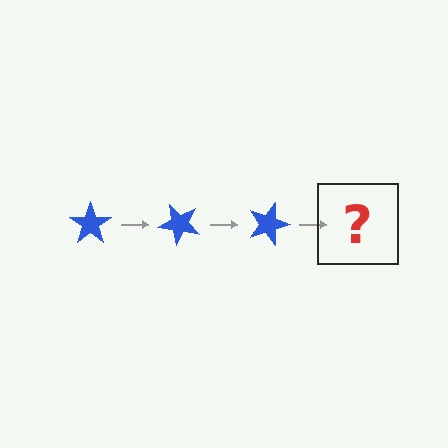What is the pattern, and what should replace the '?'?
The pattern is that the star rotates 45 degrees each step. The '?' should be a blue star rotated 135 degrees.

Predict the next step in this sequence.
The next step is a blue star rotated 135 degrees.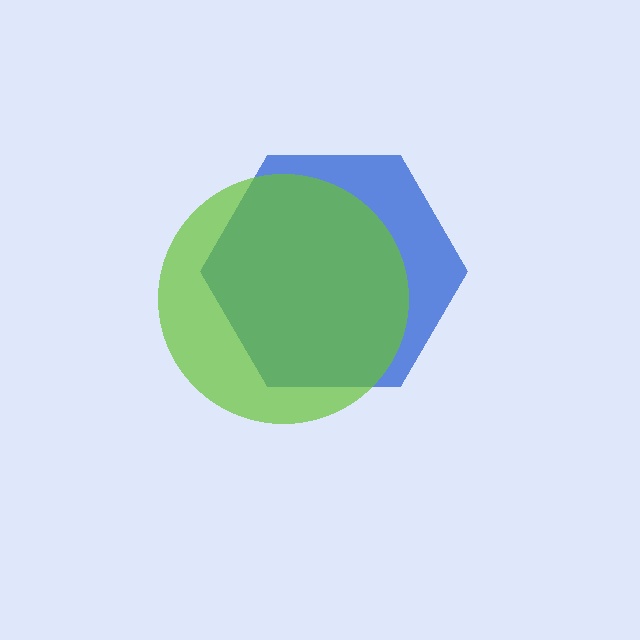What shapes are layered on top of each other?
The layered shapes are: a blue hexagon, a lime circle.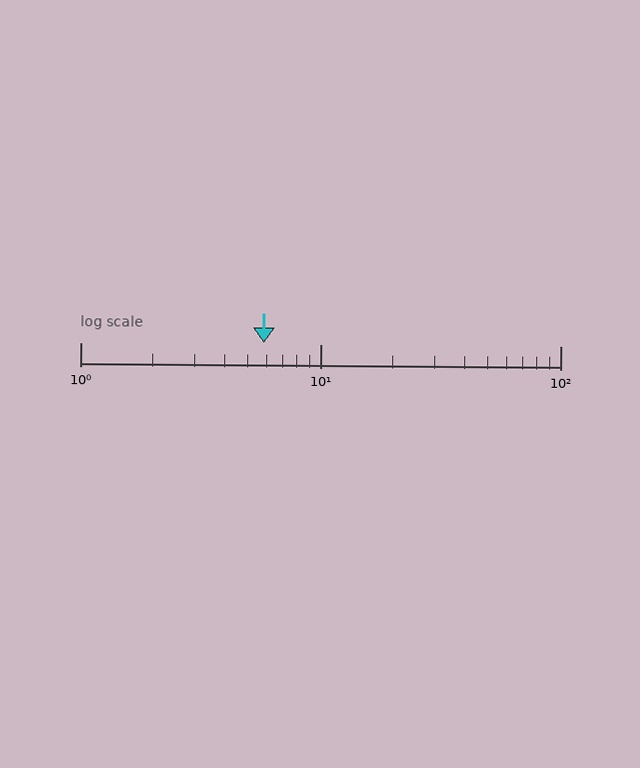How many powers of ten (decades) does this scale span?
The scale spans 2 decades, from 1 to 100.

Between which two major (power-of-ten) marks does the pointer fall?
The pointer is between 1 and 10.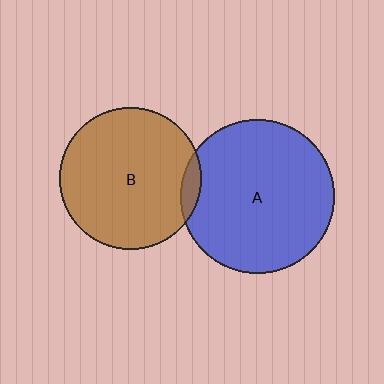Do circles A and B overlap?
Yes.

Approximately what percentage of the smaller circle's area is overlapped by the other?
Approximately 5%.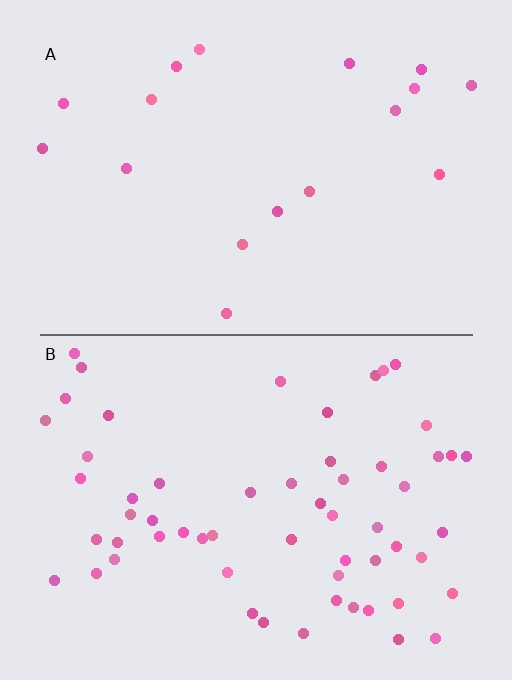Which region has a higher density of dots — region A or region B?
B (the bottom).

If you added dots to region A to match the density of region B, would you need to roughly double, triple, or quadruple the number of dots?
Approximately triple.